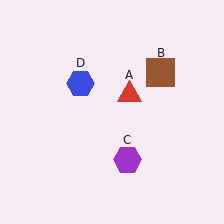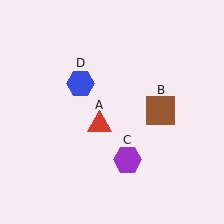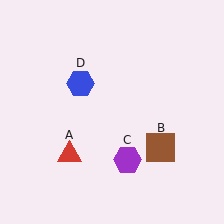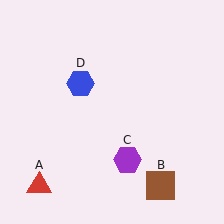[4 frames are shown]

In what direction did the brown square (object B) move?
The brown square (object B) moved down.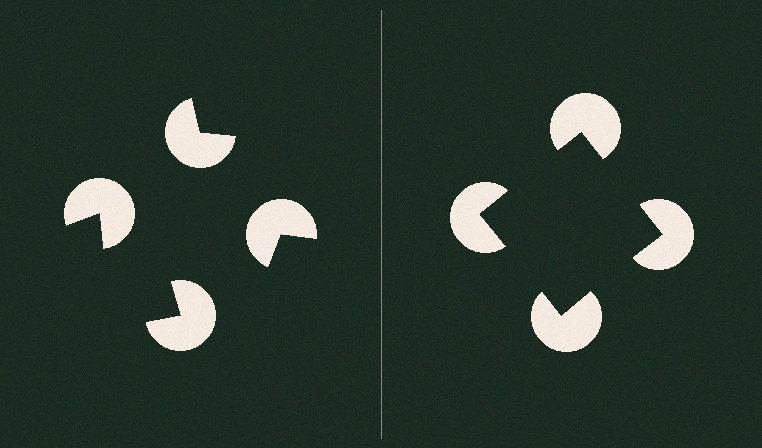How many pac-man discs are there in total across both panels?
8 — 4 on each side.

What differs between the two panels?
The pac-man discs are positioned identically on both sides; only the wedge orientations differ. On the right they align to a square; on the left they are misaligned.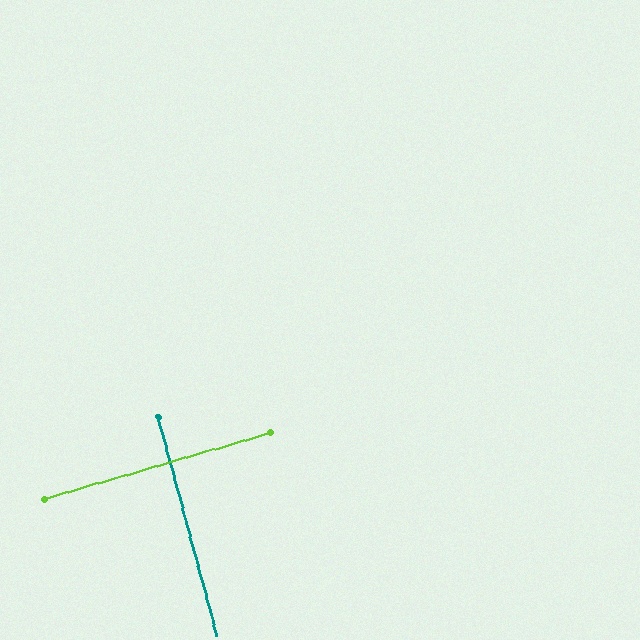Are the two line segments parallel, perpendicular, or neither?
Perpendicular — they meet at approximately 89°.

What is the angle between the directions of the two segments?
Approximately 89 degrees.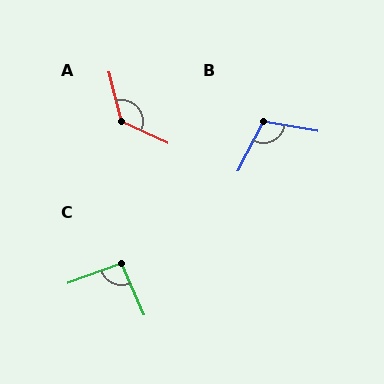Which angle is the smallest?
C, at approximately 93 degrees.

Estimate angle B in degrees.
Approximately 107 degrees.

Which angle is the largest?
A, at approximately 129 degrees.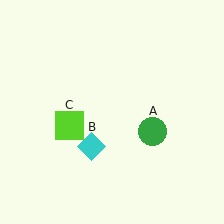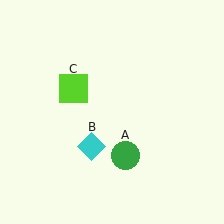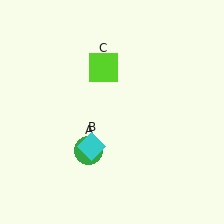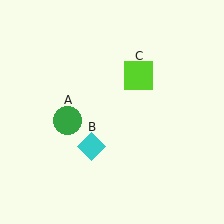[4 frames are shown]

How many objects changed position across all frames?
2 objects changed position: green circle (object A), lime square (object C).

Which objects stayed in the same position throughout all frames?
Cyan diamond (object B) remained stationary.